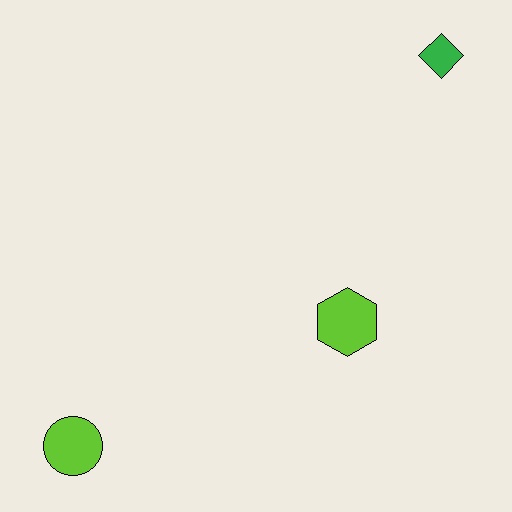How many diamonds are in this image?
There is 1 diamond.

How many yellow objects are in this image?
There are no yellow objects.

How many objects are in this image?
There are 3 objects.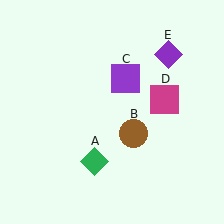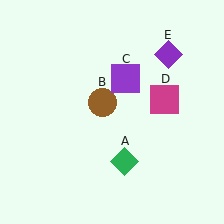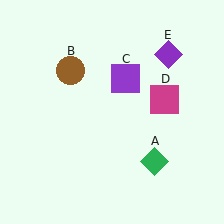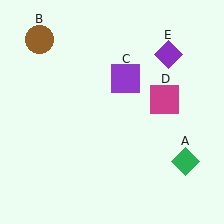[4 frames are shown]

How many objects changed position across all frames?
2 objects changed position: green diamond (object A), brown circle (object B).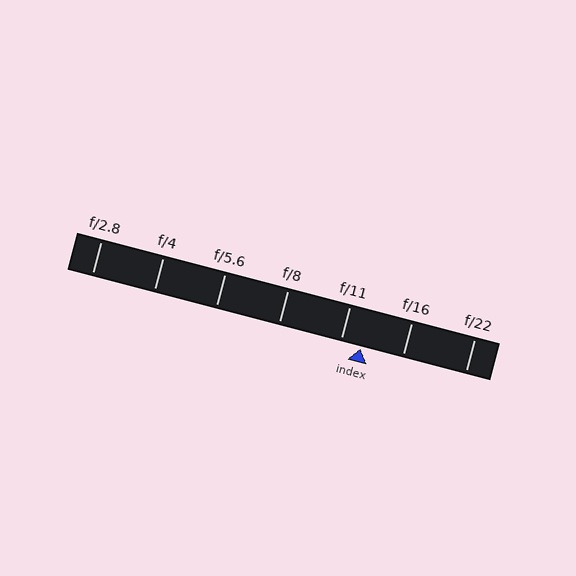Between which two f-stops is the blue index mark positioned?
The index mark is between f/11 and f/16.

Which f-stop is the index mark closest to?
The index mark is closest to f/11.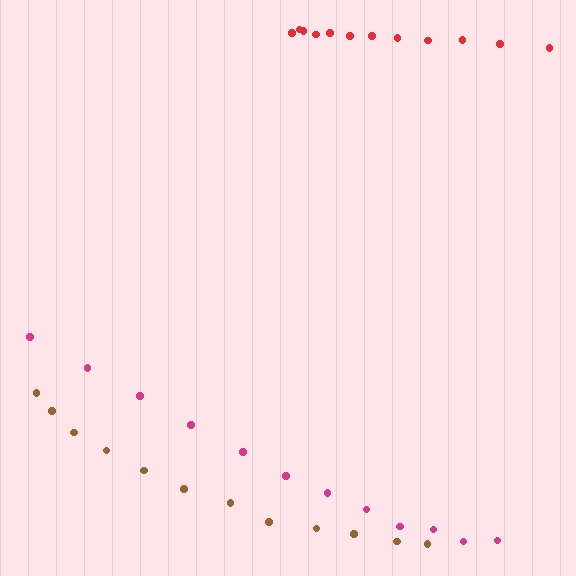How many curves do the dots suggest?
There are 3 distinct paths.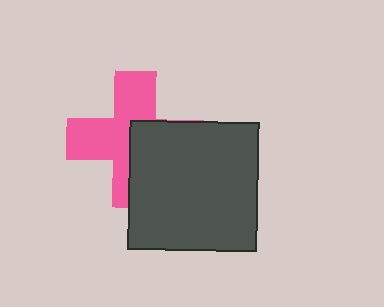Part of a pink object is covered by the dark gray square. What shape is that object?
It is a cross.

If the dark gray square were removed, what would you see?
You would see the complete pink cross.